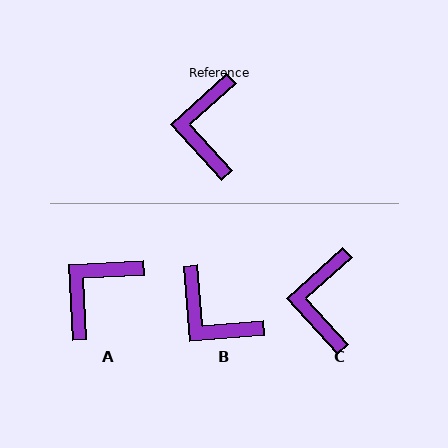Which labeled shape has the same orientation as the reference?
C.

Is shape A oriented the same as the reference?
No, it is off by about 39 degrees.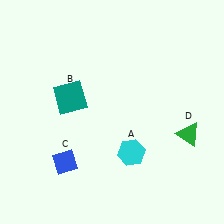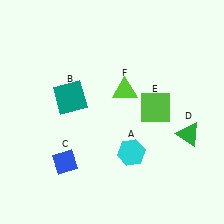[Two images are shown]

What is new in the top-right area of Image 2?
A lime square (E) was added in the top-right area of Image 2.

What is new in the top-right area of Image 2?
A lime triangle (F) was added in the top-right area of Image 2.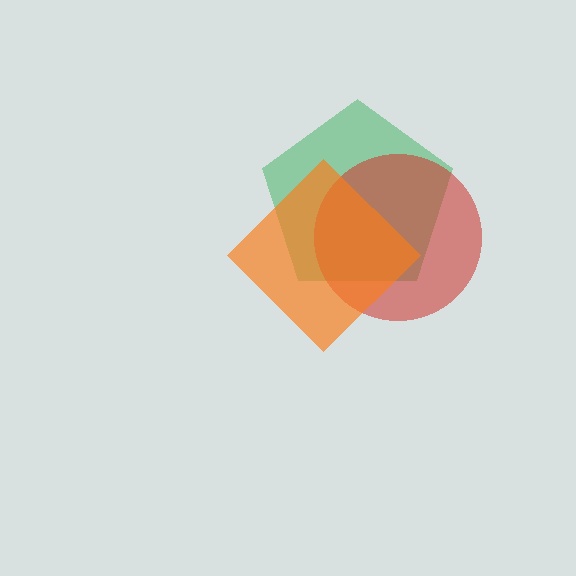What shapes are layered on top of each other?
The layered shapes are: a green pentagon, a red circle, an orange diamond.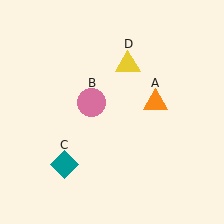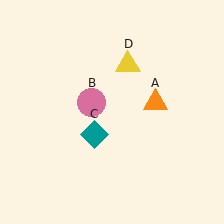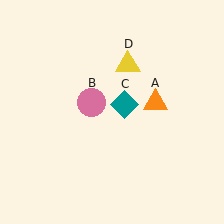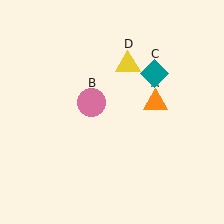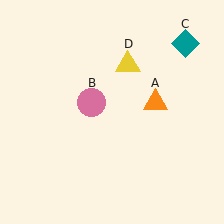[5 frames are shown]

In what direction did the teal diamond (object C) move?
The teal diamond (object C) moved up and to the right.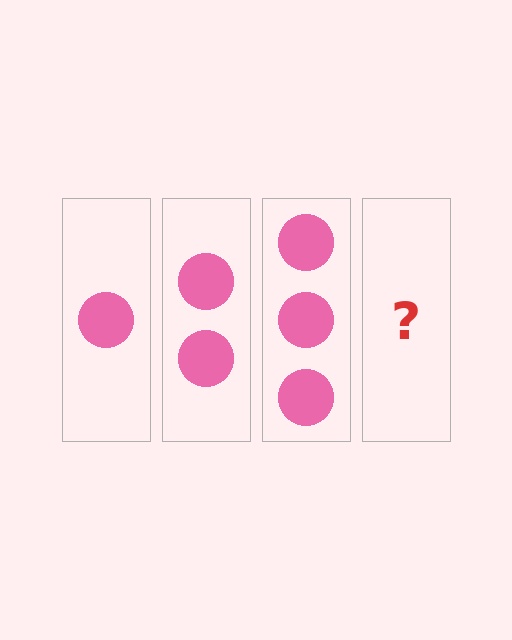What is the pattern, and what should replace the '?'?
The pattern is that each step adds one more circle. The '?' should be 4 circles.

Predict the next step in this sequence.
The next step is 4 circles.